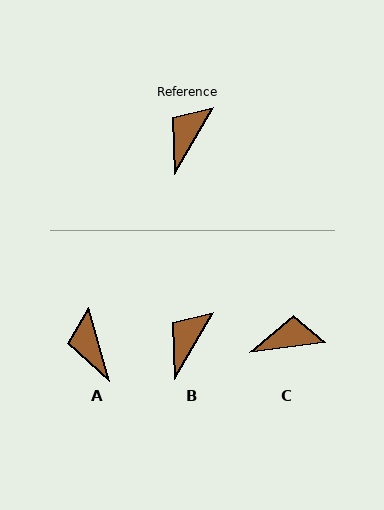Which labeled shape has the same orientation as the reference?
B.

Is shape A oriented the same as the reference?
No, it is off by about 46 degrees.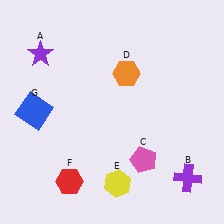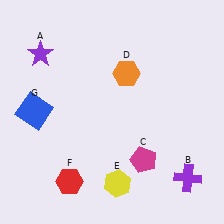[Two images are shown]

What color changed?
The pentagon (C) changed from pink in Image 1 to magenta in Image 2.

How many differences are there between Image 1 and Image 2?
There is 1 difference between the two images.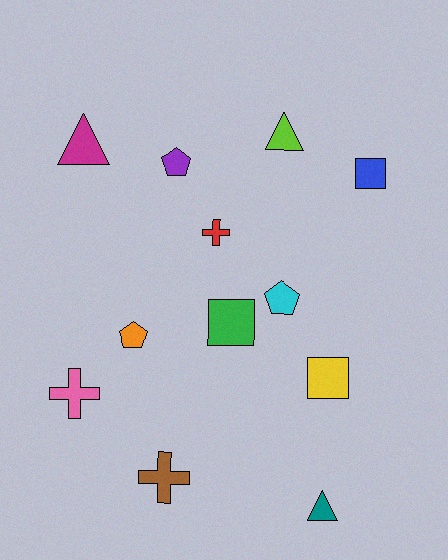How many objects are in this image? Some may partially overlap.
There are 12 objects.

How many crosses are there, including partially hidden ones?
There are 3 crosses.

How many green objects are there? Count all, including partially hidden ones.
There is 1 green object.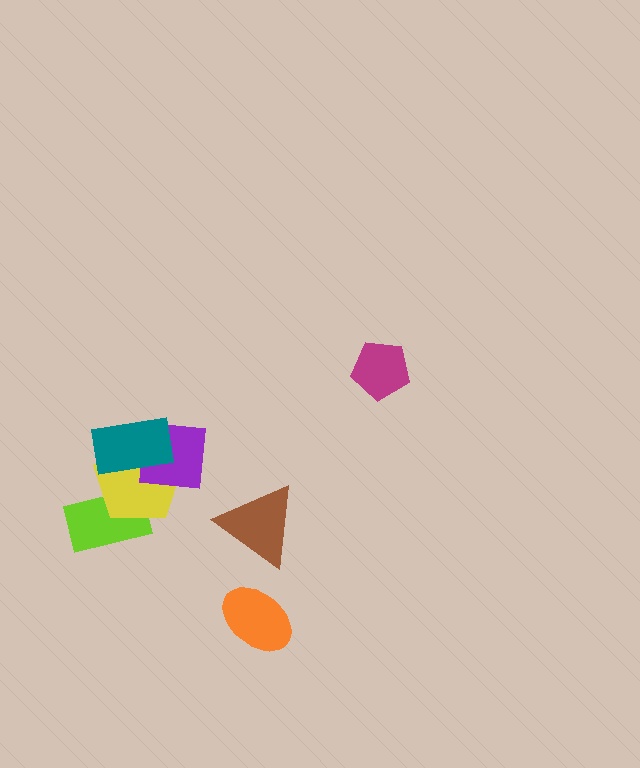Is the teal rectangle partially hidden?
No, no other shape covers it.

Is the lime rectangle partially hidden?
Yes, it is partially covered by another shape.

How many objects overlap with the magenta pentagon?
0 objects overlap with the magenta pentagon.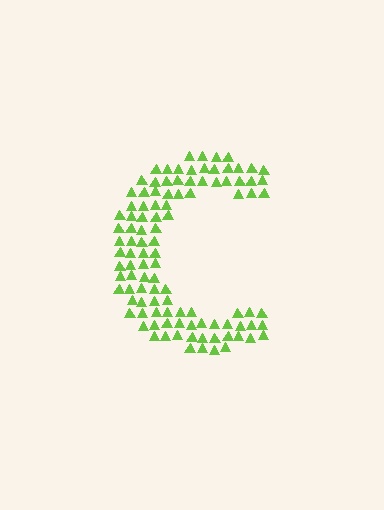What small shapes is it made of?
It is made of small triangles.